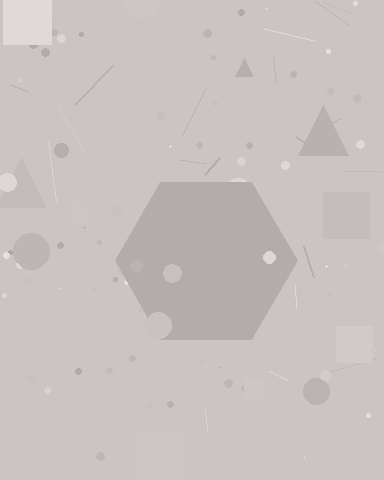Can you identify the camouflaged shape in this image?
The camouflaged shape is a hexagon.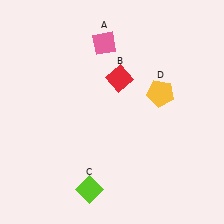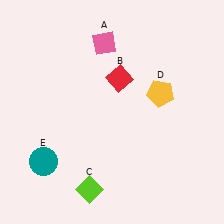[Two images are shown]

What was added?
A teal circle (E) was added in Image 2.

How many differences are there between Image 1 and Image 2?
There is 1 difference between the two images.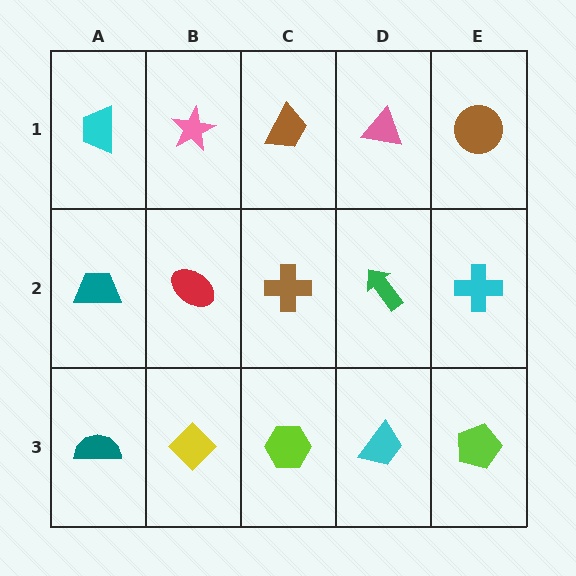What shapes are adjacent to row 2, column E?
A brown circle (row 1, column E), a lime pentagon (row 3, column E), a green arrow (row 2, column D).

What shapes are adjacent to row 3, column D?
A green arrow (row 2, column D), a lime hexagon (row 3, column C), a lime pentagon (row 3, column E).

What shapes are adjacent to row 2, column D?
A pink triangle (row 1, column D), a cyan trapezoid (row 3, column D), a brown cross (row 2, column C), a cyan cross (row 2, column E).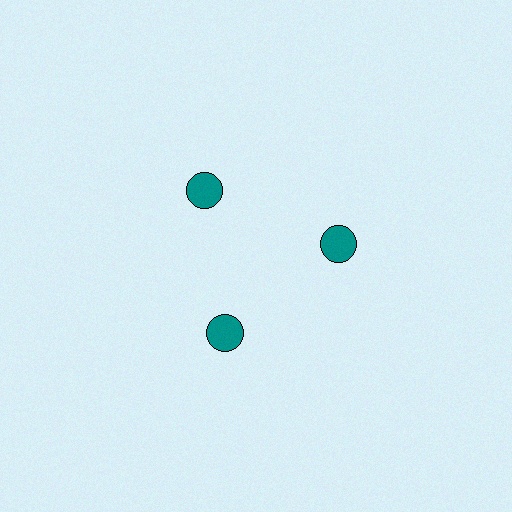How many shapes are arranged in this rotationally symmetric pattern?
There are 3 shapes, arranged in 3 groups of 1.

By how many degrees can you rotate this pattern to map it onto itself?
The pattern maps onto itself every 120 degrees of rotation.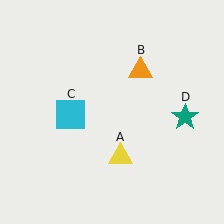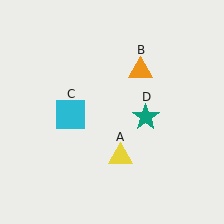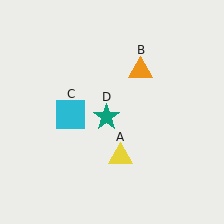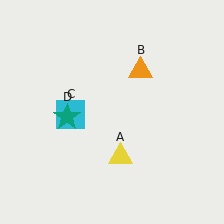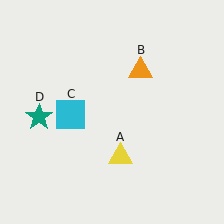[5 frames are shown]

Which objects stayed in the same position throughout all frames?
Yellow triangle (object A) and orange triangle (object B) and cyan square (object C) remained stationary.